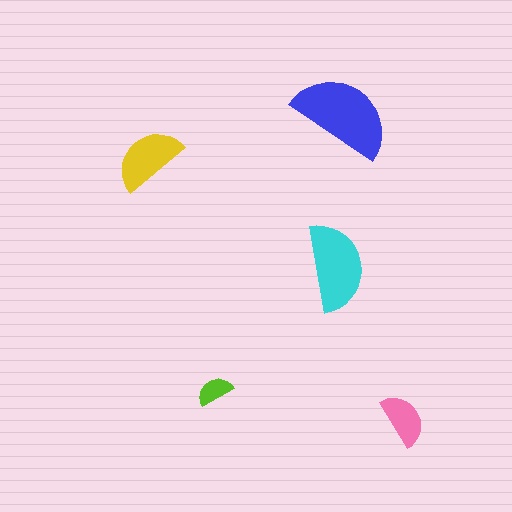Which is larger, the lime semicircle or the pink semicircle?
The pink one.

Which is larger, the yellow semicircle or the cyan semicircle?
The cyan one.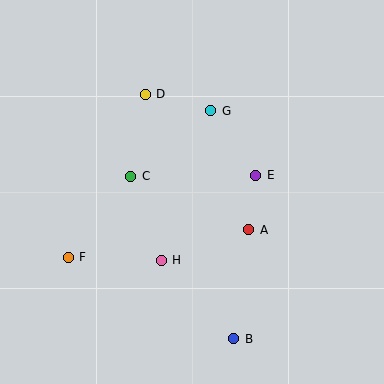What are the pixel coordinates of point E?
Point E is at (256, 175).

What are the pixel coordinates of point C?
Point C is at (131, 176).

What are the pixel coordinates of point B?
Point B is at (234, 339).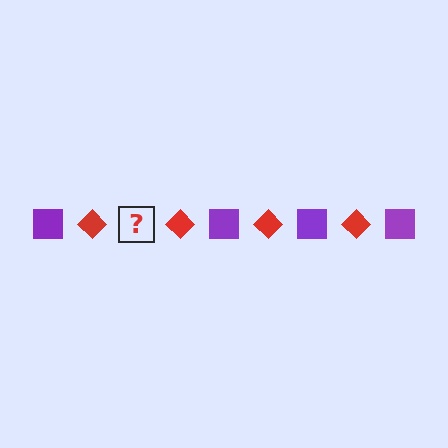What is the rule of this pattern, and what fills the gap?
The rule is that the pattern alternates between purple square and red diamond. The gap should be filled with a purple square.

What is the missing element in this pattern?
The missing element is a purple square.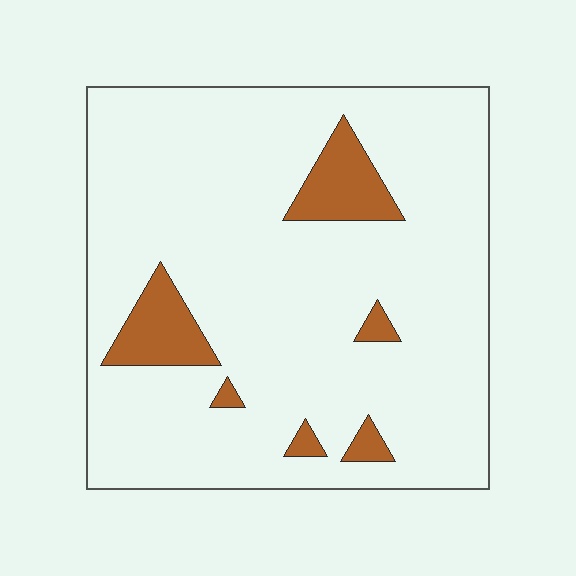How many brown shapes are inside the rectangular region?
6.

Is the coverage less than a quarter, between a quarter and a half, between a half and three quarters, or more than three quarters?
Less than a quarter.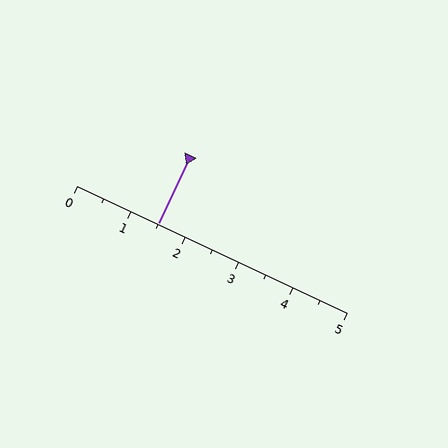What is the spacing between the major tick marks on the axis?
The major ticks are spaced 1 apart.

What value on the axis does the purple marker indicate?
The marker indicates approximately 1.5.